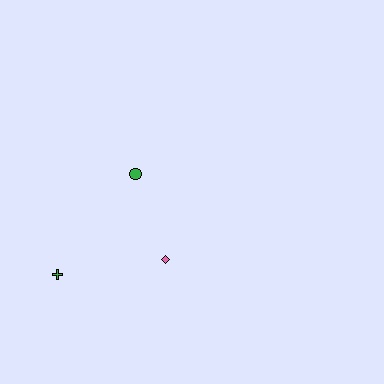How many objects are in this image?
There are 3 objects.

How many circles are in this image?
There is 1 circle.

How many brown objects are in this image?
There are no brown objects.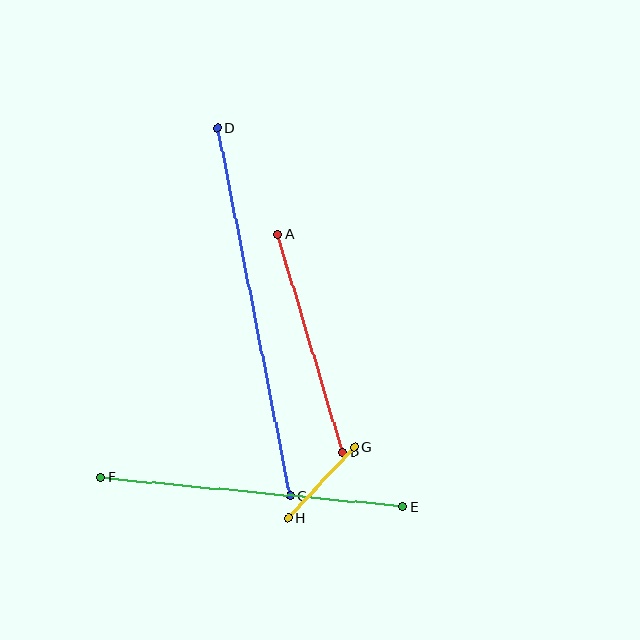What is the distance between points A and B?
The distance is approximately 227 pixels.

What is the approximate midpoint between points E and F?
The midpoint is at approximately (252, 492) pixels.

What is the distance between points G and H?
The distance is approximately 97 pixels.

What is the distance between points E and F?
The distance is approximately 303 pixels.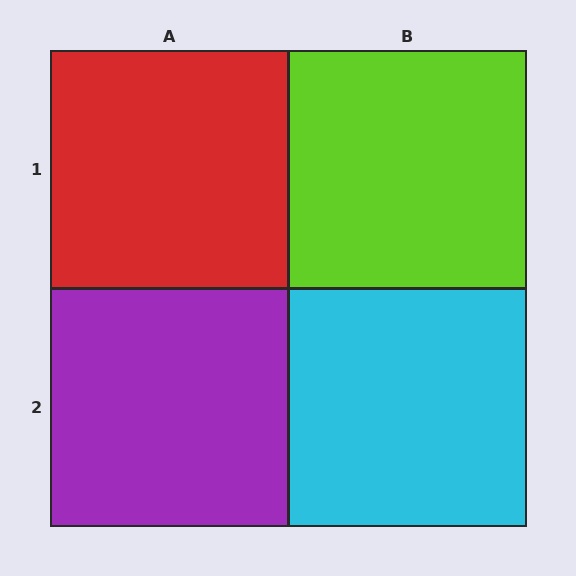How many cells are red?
1 cell is red.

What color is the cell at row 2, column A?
Purple.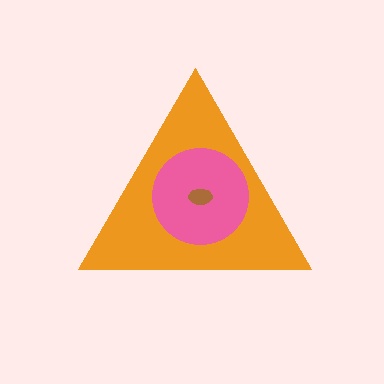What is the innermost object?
The brown ellipse.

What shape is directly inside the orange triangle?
The pink circle.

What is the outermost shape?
The orange triangle.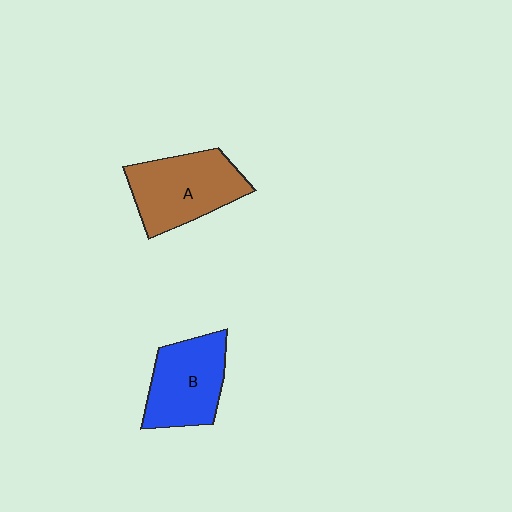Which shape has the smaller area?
Shape B (blue).